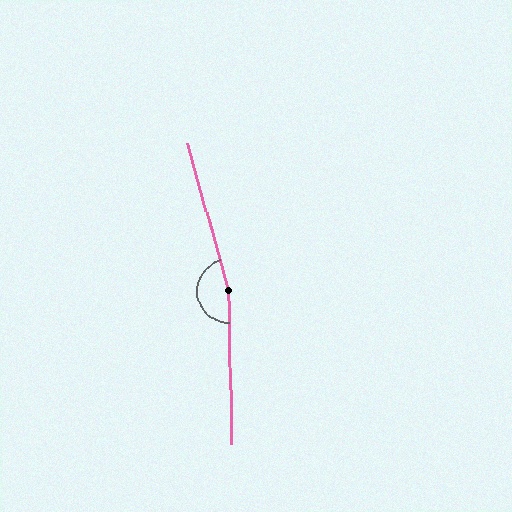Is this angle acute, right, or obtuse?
It is obtuse.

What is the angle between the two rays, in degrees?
Approximately 165 degrees.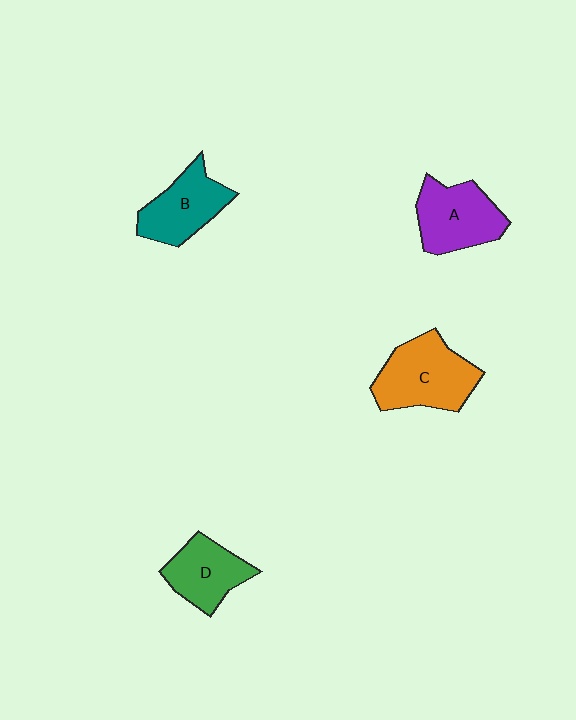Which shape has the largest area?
Shape C (orange).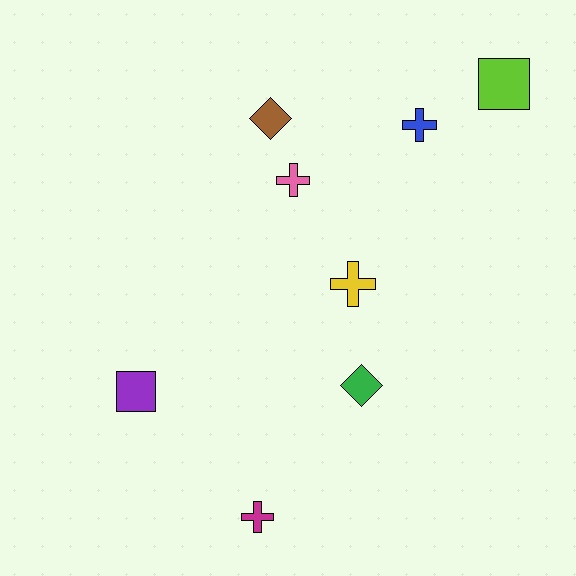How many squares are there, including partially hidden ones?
There are 2 squares.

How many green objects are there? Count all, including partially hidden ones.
There is 1 green object.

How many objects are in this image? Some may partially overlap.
There are 8 objects.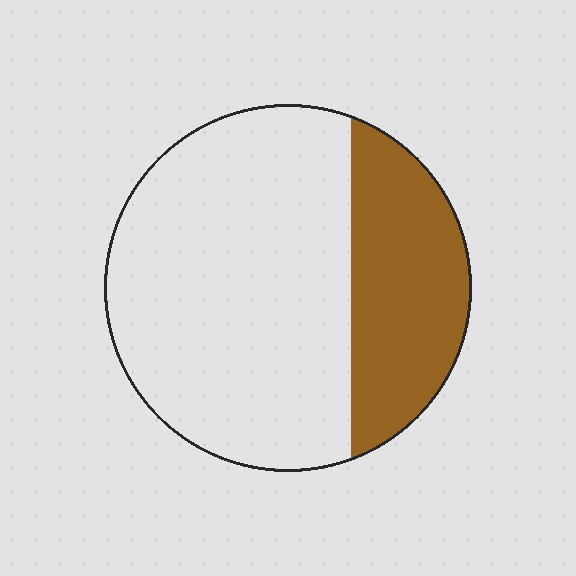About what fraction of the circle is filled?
About one quarter (1/4).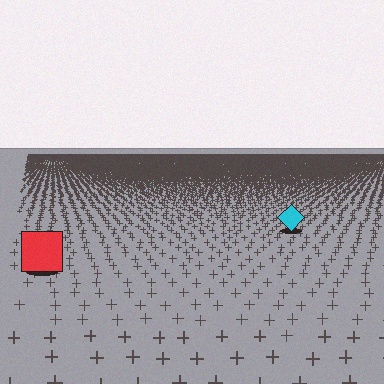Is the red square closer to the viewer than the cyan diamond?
Yes. The red square is closer — you can tell from the texture gradient: the ground texture is coarser near it.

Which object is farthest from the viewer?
The cyan diamond is farthest from the viewer. It appears smaller and the ground texture around it is denser.